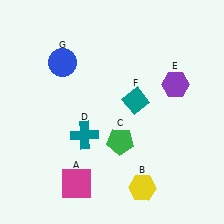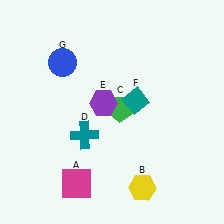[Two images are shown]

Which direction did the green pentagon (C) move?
The green pentagon (C) moved up.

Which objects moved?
The objects that moved are: the green pentagon (C), the purple hexagon (E).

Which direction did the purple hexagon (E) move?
The purple hexagon (E) moved left.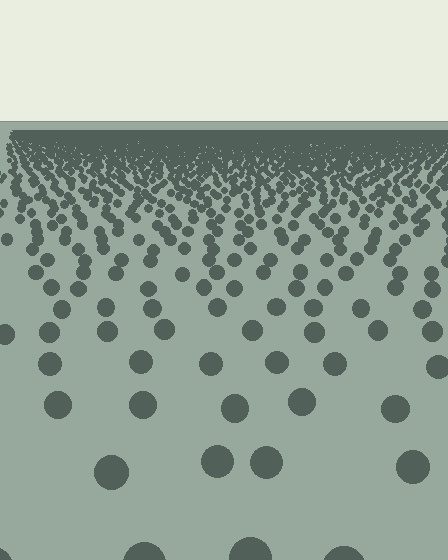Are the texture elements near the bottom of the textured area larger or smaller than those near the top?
Larger. Near the bottom, elements are closer to the viewer and appear at a bigger on-screen size.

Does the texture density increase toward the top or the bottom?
Density increases toward the top.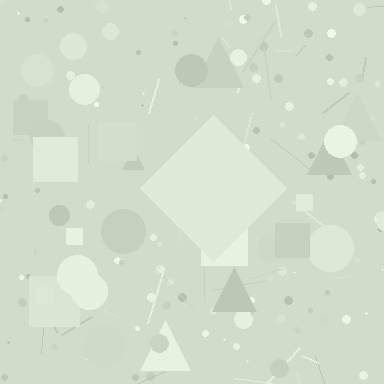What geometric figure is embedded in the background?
A diamond is embedded in the background.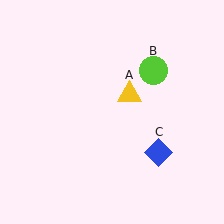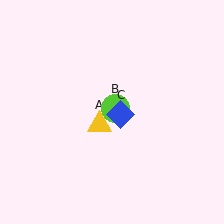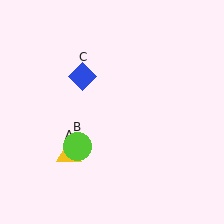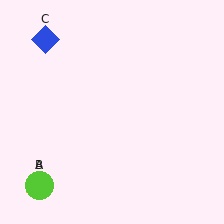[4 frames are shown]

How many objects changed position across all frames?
3 objects changed position: yellow triangle (object A), lime circle (object B), blue diamond (object C).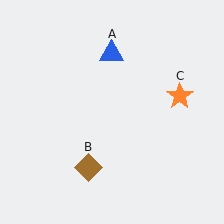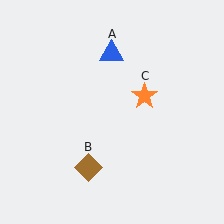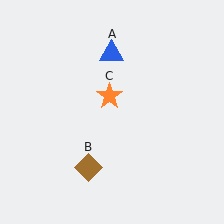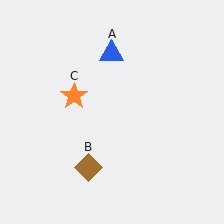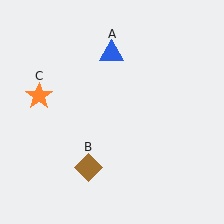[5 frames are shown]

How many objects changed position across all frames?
1 object changed position: orange star (object C).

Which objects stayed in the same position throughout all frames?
Blue triangle (object A) and brown diamond (object B) remained stationary.